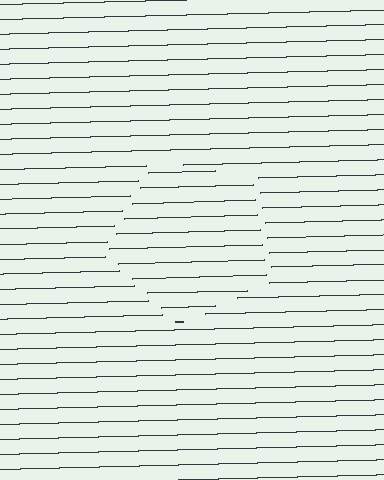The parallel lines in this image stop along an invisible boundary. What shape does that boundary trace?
An illusory pentagon. The interior of the shape contains the same grating, shifted by half a period — the contour is defined by the phase discontinuity where line-ends from the inner and outer gratings abut.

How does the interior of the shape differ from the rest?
The interior of the shape contains the same grating, shifted by half a period — the contour is defined by the phase discontinuity where line-ends from the inner and outer gratings abut.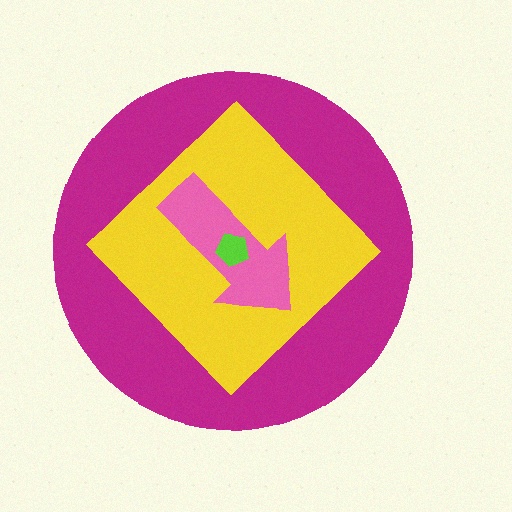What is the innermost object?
The lime pentagon.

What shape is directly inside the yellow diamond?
The pink arrow.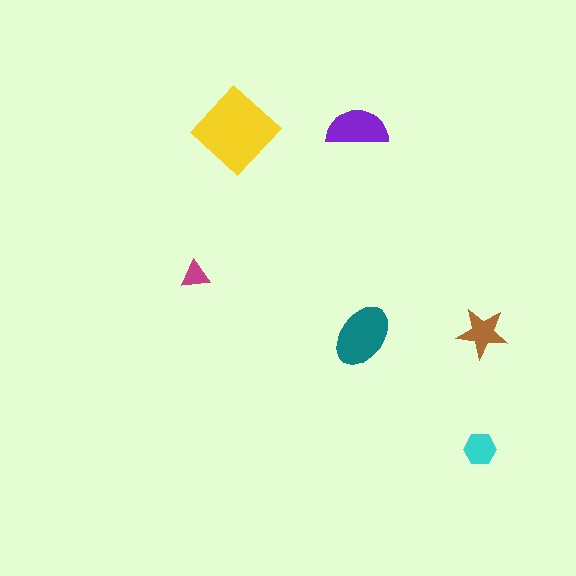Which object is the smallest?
The magenta triangle.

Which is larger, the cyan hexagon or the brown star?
The brown star.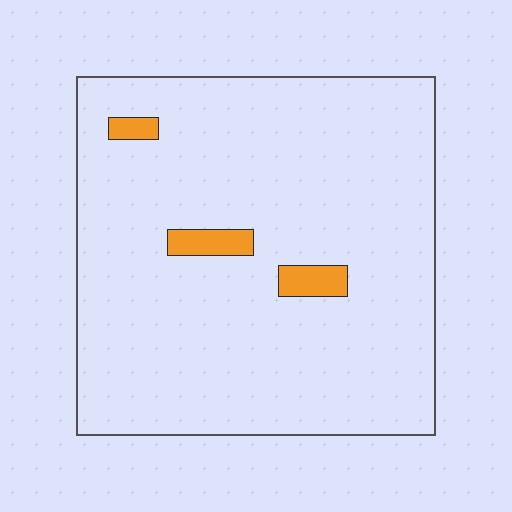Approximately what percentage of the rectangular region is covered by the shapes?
Approximately 5%.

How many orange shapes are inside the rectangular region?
3.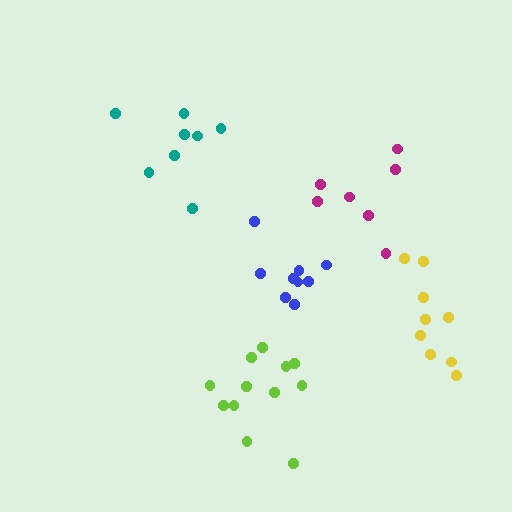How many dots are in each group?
Group 1: 7 dots, Group 2: 9 dots, Group 3: 8 dots, Group 4: 12 dots, Group 5: 9 dots (45 total).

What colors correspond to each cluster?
The clusters are colored: magenta, blue, teal, lime, yellow.